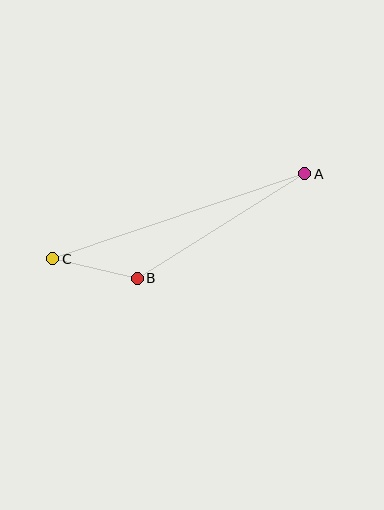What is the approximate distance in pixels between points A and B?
The distance between A and B is approximately 198 pixels.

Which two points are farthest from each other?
Points A and C are farthest from each other.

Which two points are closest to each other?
Points B and C are closest to each other.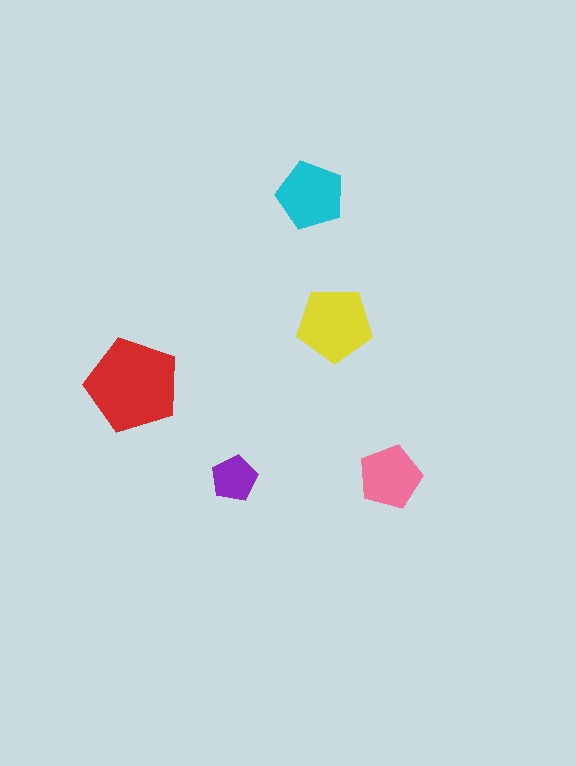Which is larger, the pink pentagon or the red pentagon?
The red one.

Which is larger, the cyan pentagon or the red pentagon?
The red one.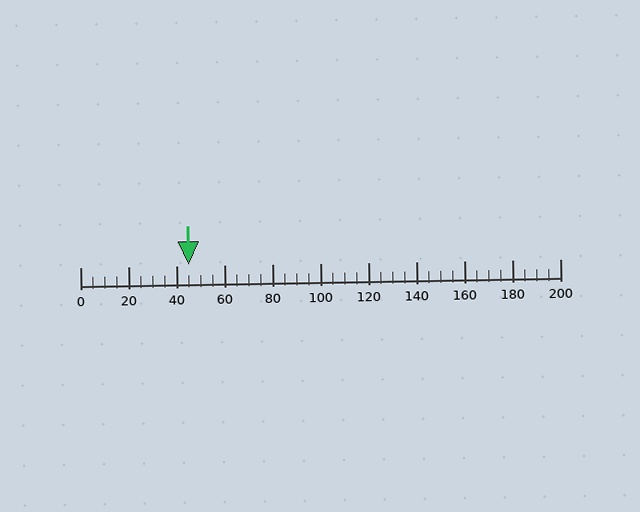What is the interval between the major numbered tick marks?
The major tick marks are spaced 20 units apart.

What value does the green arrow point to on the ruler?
The green arrow points to approximately 45.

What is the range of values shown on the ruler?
The ruler shows values from 0 to 200.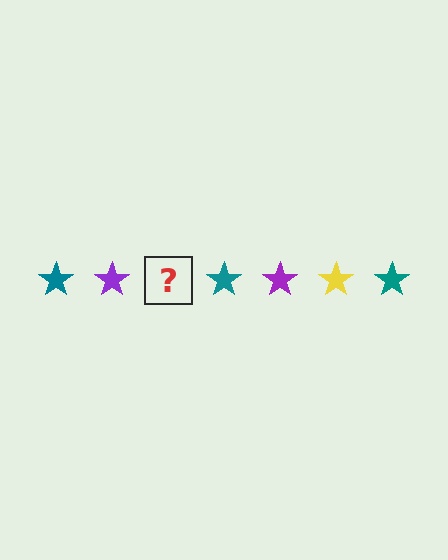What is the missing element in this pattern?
The missing element is a yellow star.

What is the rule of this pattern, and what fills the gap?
The rule is that the pattern cycles through teal, purple, yellow stars. The gap should be filled with a yellow star.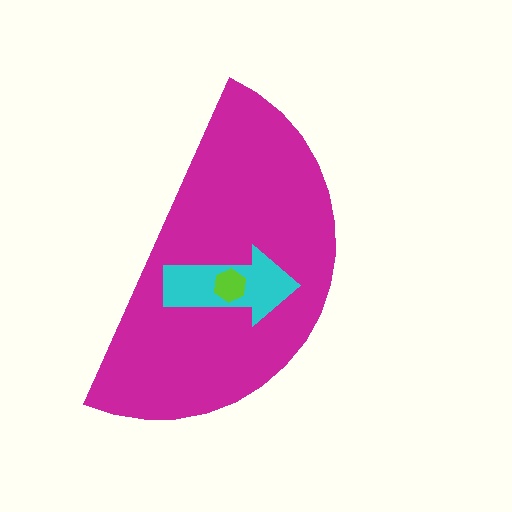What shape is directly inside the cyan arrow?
The lime hexagon.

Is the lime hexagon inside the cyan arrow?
Yes.